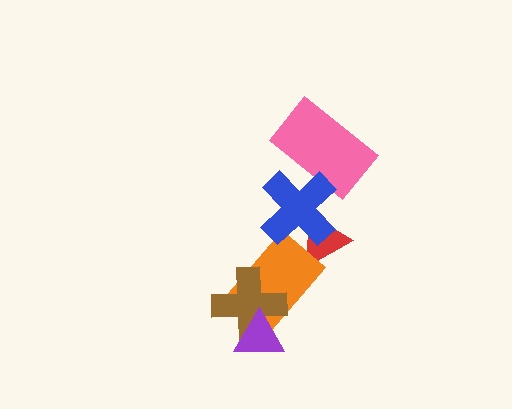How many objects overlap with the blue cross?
2 objects overlap with the blue cross.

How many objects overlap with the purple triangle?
2 objects overlap with the purple triangle.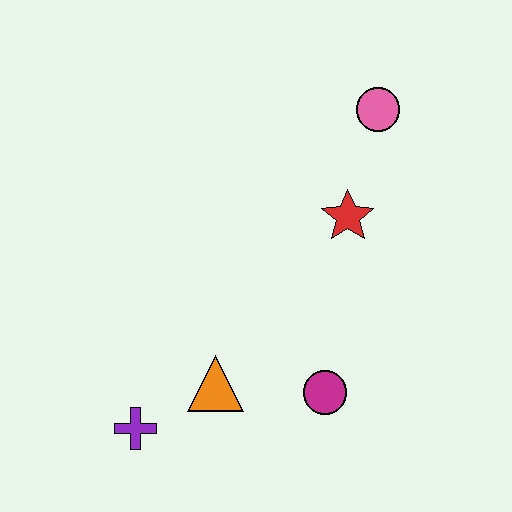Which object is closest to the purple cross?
The orange triangle is closest to the purple cross.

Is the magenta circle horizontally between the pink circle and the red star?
No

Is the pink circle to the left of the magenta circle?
No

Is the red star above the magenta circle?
Yes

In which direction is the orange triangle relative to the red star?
The orange triangle is below the red star.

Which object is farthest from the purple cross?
The pink circle is farthest from the purple cross.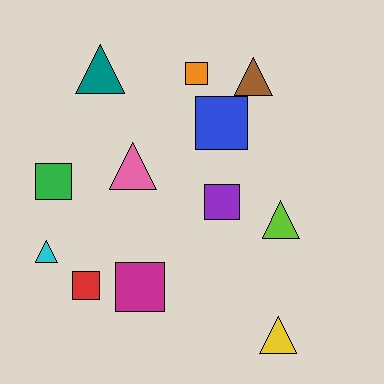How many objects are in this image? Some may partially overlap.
There are 12 objects.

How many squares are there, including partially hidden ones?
There are 6 squares.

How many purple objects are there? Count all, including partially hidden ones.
There is 1 purple object.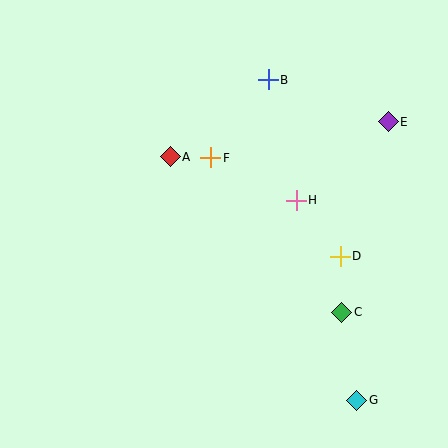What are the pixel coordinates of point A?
Point A is at (170, 157).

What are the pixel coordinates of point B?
Point B is at (268, 80).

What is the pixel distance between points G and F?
The distance between G and F is 283 pixels.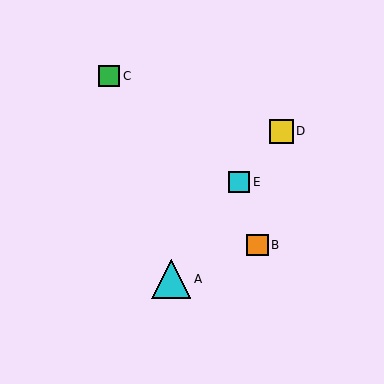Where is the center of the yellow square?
The center of the yellow square is at (282, 131).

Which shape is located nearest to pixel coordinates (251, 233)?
The orange square (labeled B) at (258, 245) is nearest to that location.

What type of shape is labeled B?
Shape B is an orange square.